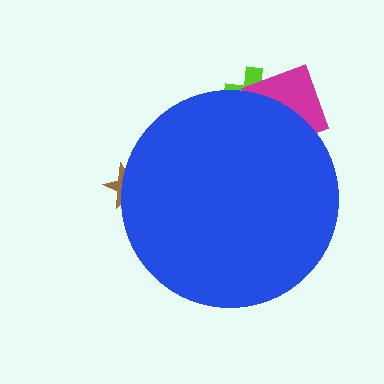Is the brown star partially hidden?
Yes, the brown star is partially hidden behind the blue circle.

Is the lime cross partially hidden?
Yes, the lime cross is partially hidden behind the blue circle.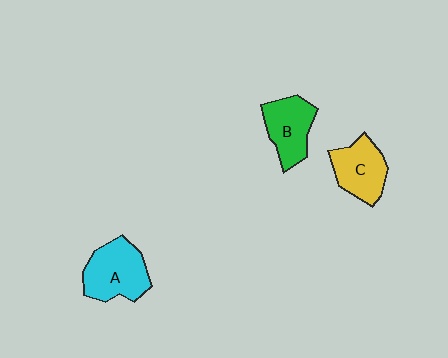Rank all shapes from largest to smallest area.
From largest to smallest: A (cyan), C (yellow), B (green).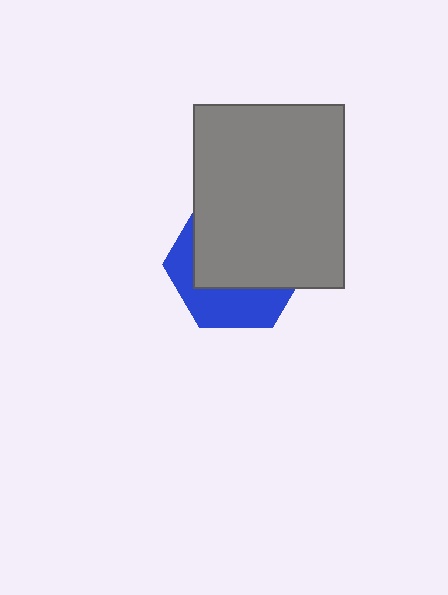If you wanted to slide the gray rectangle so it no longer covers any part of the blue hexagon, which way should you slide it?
Slide it up — that is the most direct way to separate the two shapes.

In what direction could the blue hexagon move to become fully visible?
The blue hexagon could move down. That would shift it out from behind the gray rectangle entirely.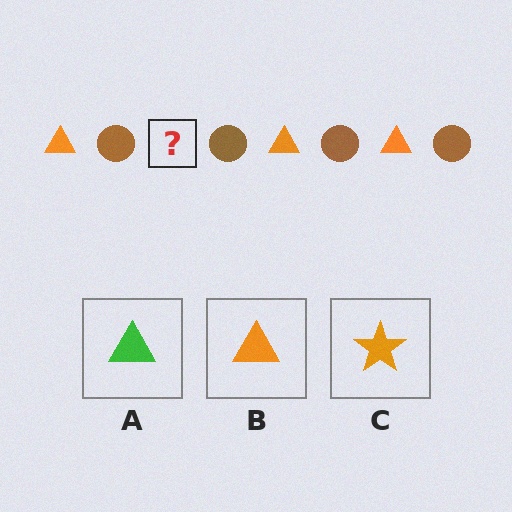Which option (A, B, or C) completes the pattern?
B.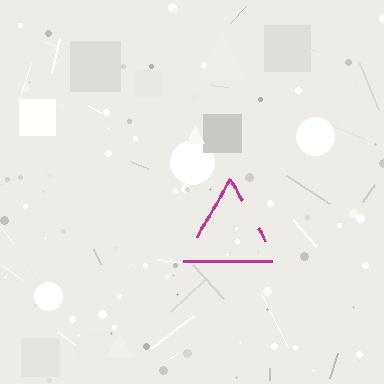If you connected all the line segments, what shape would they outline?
They would outline a triangle.